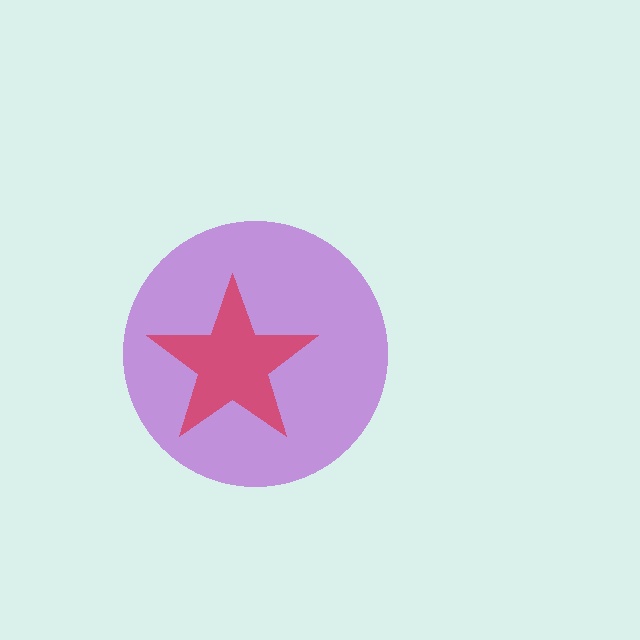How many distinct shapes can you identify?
There are 2 distinct shapes: a purple circle, a red star.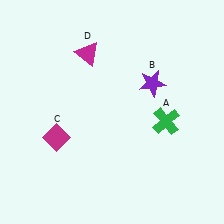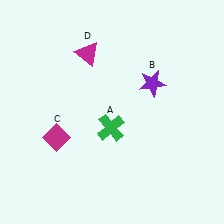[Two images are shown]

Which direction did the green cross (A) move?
The green cross (A) moved left.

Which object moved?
The green cross (A) moved left.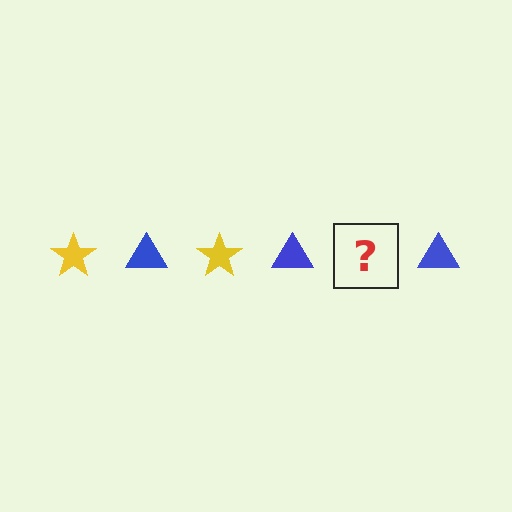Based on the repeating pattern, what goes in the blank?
The blank should be a yellow star.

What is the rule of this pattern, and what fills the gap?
The rule is that the pattern alternates between yellow star and blue triangle. The gap should be filled with a yellow star.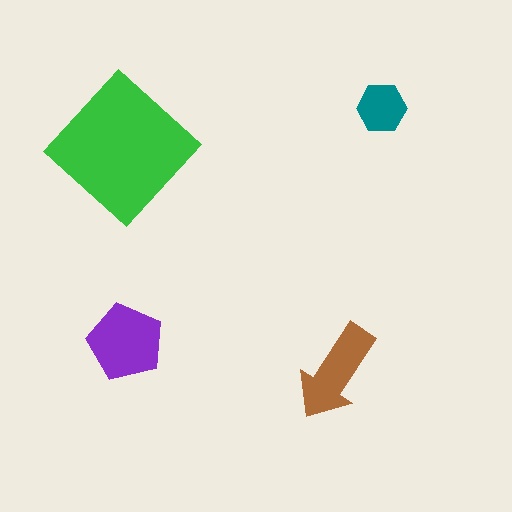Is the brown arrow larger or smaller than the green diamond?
Smaller.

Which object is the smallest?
The teal hexagon.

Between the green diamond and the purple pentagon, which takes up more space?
The green diamond.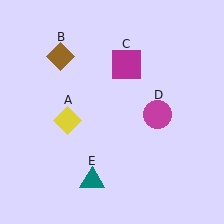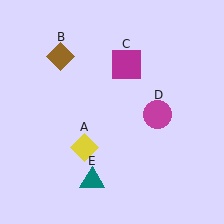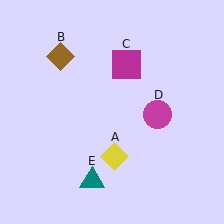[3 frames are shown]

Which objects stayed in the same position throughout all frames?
Brown diamond (object B) and magenta square (object C) and magenta circle (object D) and teal triangle (object E) remained stationary.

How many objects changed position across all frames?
1 object changed position: yellow diamond (object A).